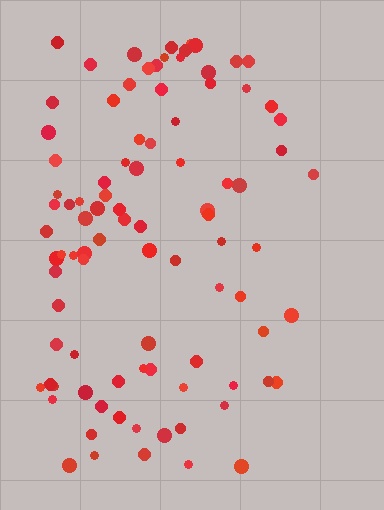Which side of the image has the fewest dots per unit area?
The right.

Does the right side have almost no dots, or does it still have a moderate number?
Still a moderate number, just noticeably fewer than the left.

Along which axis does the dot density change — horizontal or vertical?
Horizontal.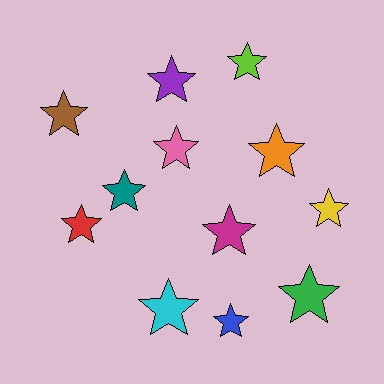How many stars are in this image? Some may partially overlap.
There are 12 stars.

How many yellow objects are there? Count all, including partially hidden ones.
There is 1 yellow object.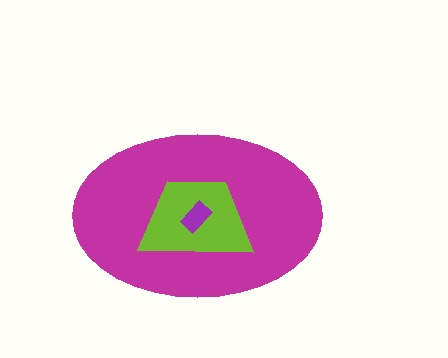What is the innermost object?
The purple rectangle.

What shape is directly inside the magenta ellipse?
The lime trapezoid.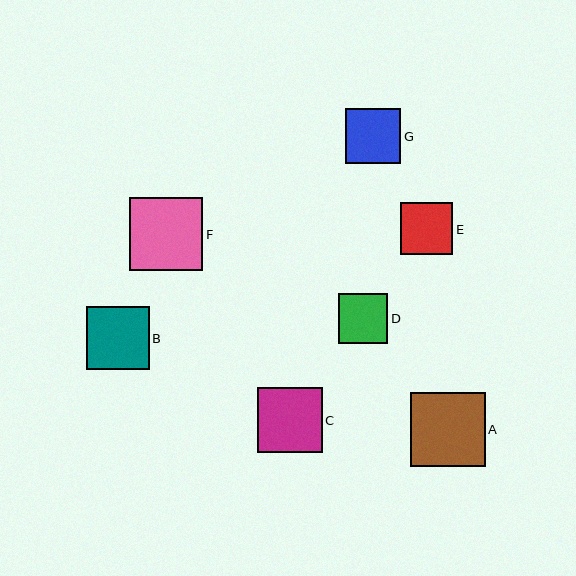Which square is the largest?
Square A is the largest with a size of approximately 75 pixels.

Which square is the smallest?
Square D is the smallest with a size of approximately 49 pixels.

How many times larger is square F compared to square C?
Square F is approximately 1.1 times the size of square C.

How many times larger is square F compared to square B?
Square F is approximately 1.2 times the size of square B.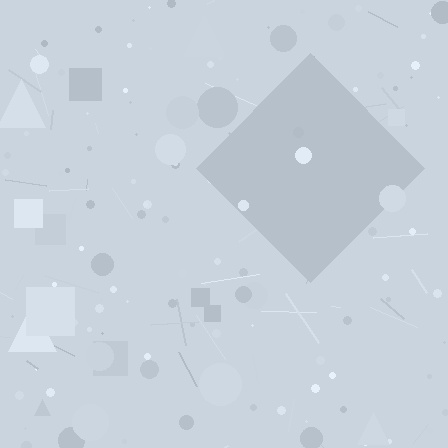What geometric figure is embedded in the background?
A diamond is embedded in the background.